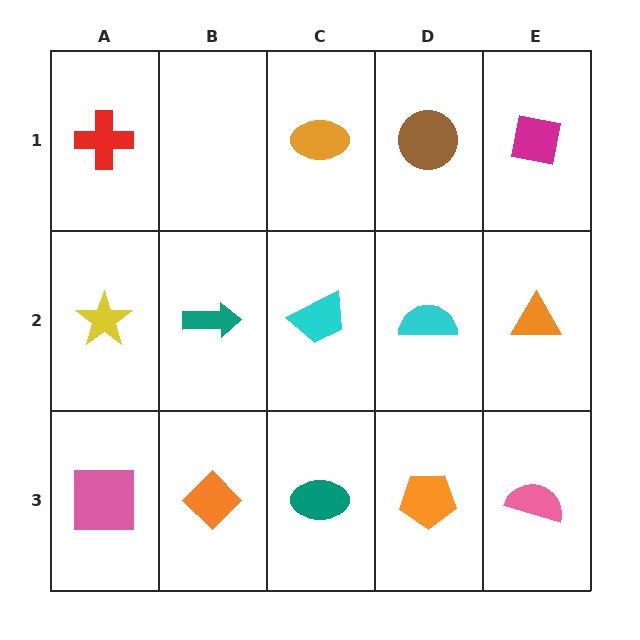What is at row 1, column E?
A magenta square.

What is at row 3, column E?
A pink semicircle.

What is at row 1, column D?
A brown circle.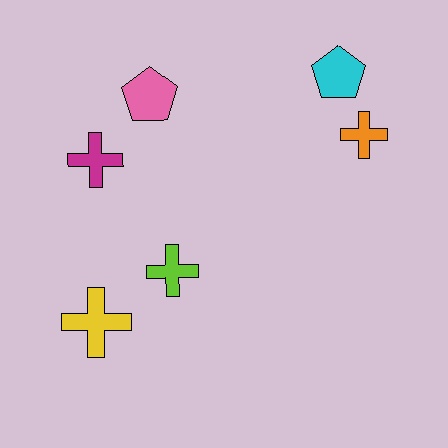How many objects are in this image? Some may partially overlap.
There are 6 objects.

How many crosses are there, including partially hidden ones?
There are 4 crosses.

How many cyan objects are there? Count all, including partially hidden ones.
There is 1 cyan object.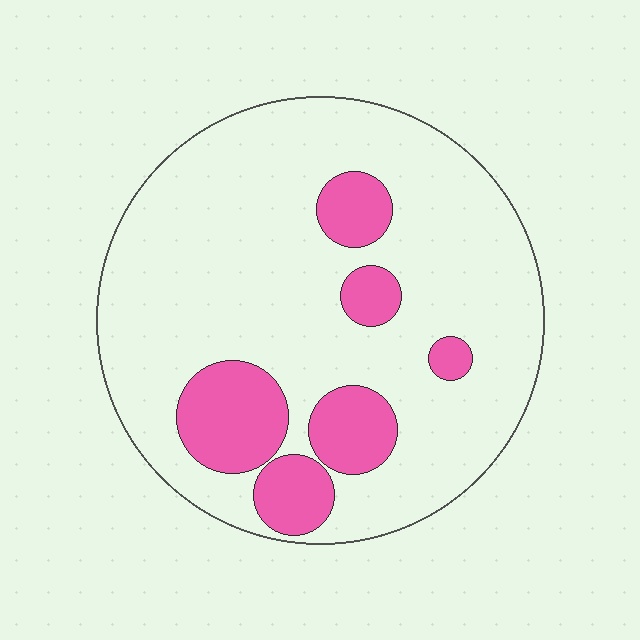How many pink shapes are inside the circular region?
6.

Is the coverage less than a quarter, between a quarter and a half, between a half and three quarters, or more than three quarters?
Less than a quarter.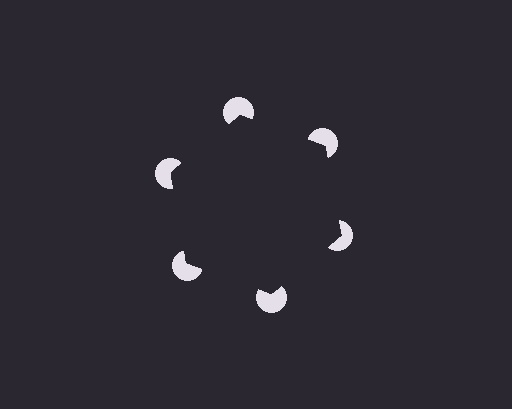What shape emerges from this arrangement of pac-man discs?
An illusory hexagon — its edges are inferred from the aligned wedge cuts in the pac-man discs, not physically drawn.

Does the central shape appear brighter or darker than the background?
It typically appears slightly darker than the background, even though no actual brightness change is drawn.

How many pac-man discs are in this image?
There are 6 — one at each vertex of the illusory hexagon.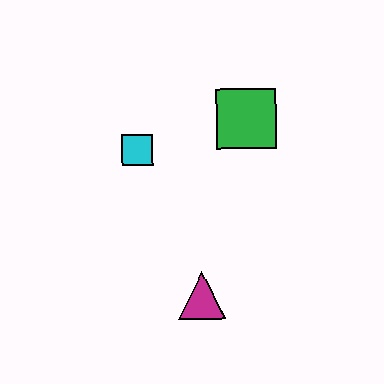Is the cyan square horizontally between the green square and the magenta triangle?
No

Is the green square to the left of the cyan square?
No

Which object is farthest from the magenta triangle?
The green square is farthest from the magenta triangle.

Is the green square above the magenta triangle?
Yes